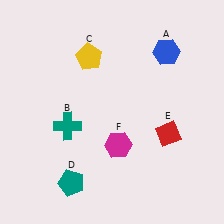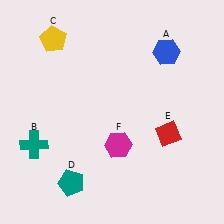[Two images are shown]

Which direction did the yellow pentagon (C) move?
The yellow pentagon (C) moved left.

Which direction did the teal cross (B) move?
The teal cross (B) moved left.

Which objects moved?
The objects that moved are: the teal cross (B), the yellow pentagon (C).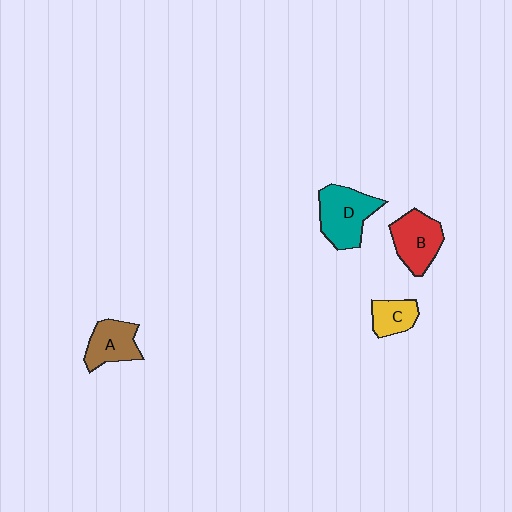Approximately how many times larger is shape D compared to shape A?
Approximately 1.4 times.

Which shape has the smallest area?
Shape C (yellow).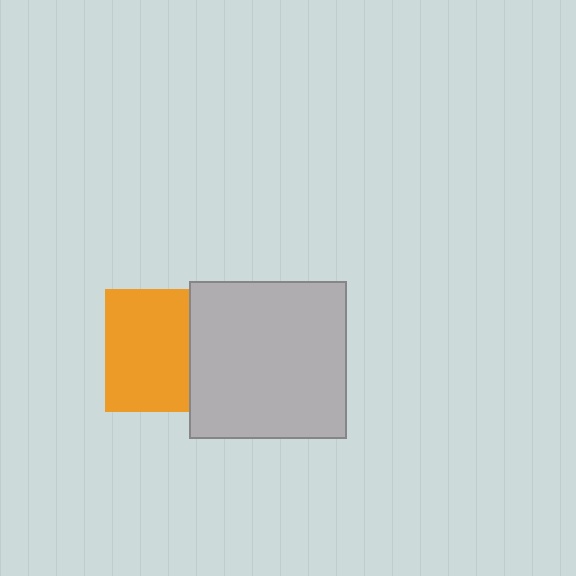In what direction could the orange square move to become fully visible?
The orange square could move left. That would shift it out from behind the light gray square entirely.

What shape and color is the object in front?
The object in front is a light gray square.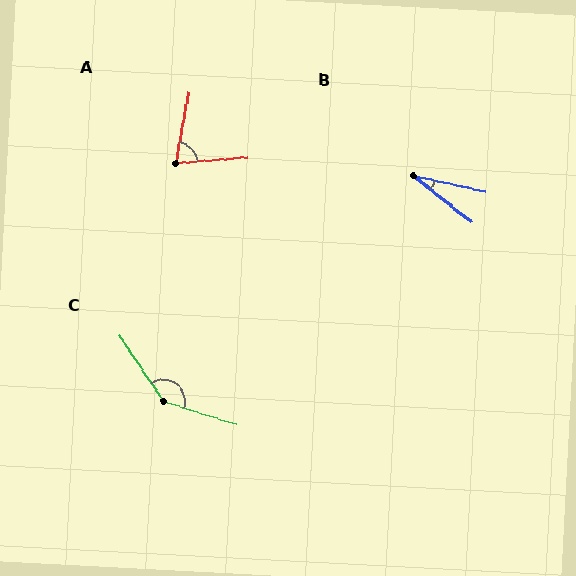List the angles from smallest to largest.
B (26°), A (74°), C (142°).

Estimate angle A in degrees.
Approximately 74 degrees.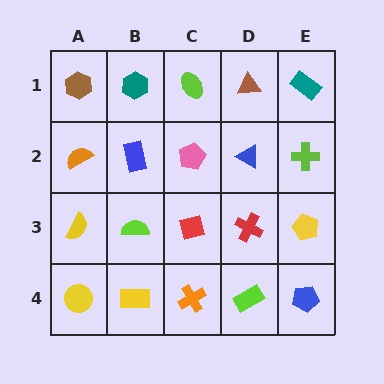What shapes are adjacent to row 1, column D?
A blue triangle (row 2, column D), a lime ellipse (row 1, column C), a teal rectangle (row 1, column E).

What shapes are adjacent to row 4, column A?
A yellow semicircle (row 3, column A), a yellow rectangle (row 4, column B).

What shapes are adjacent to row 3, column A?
An orange semicircle (row 2, column A), a yellow circle (row 4, column A), a lime semicircle (row 3, column B).